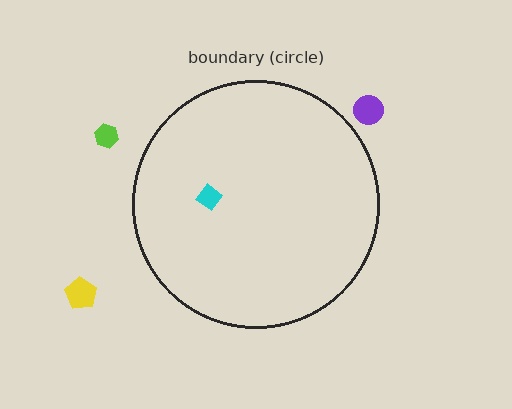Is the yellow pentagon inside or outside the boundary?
Outside.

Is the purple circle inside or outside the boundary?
Outside.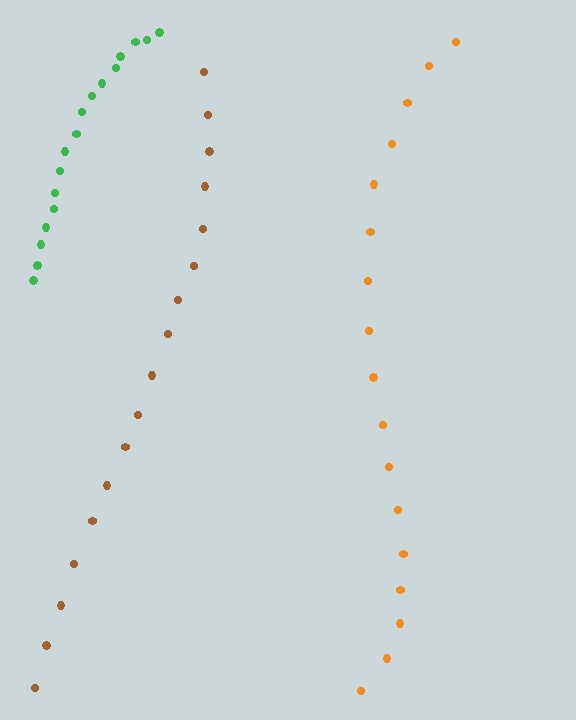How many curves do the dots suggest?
There are 3 distinct paths.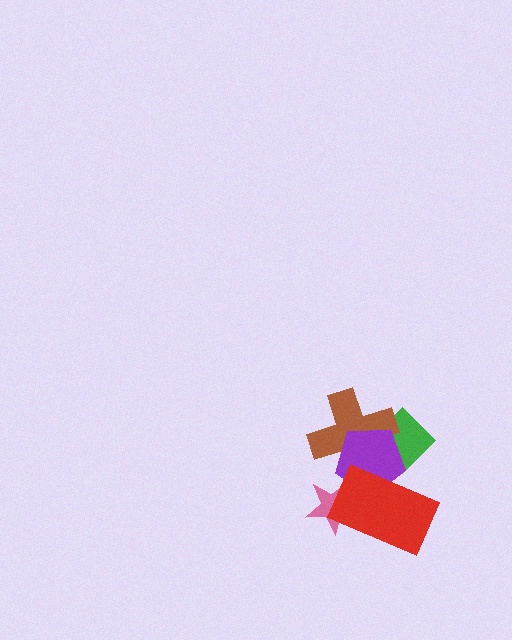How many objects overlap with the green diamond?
3 objects overlap with the green diamond.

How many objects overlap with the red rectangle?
4 objects overlap with the red rectangle.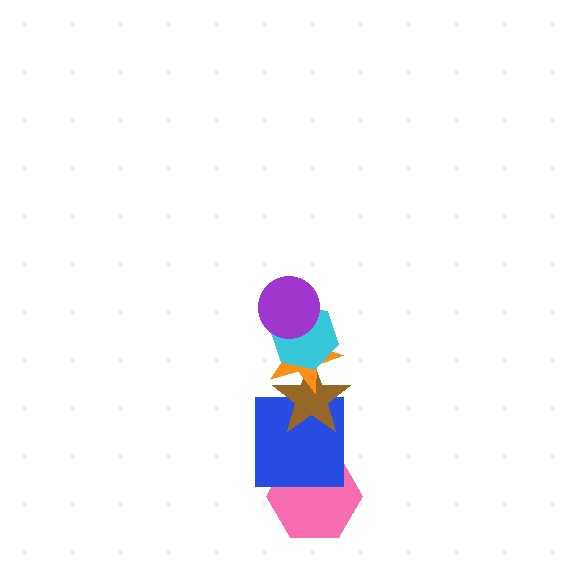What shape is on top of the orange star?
The cyan hexagon is on top of the orange star.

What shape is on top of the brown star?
The orange star is on top of the brown star.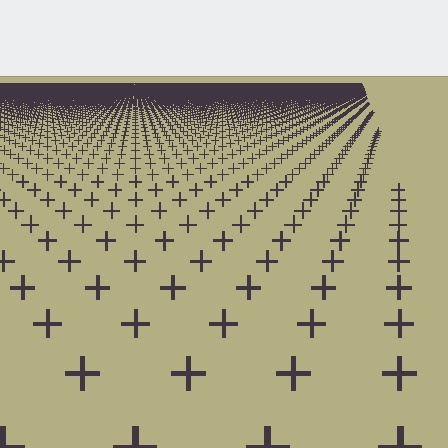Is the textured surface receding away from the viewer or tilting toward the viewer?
The surface is receding away from the viewer. Texture elements get smaller and denser toward the top.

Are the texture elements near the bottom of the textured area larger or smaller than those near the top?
Larger. Near the bottom, elements are closer to the viewer and appear at a bigger on-screen size.